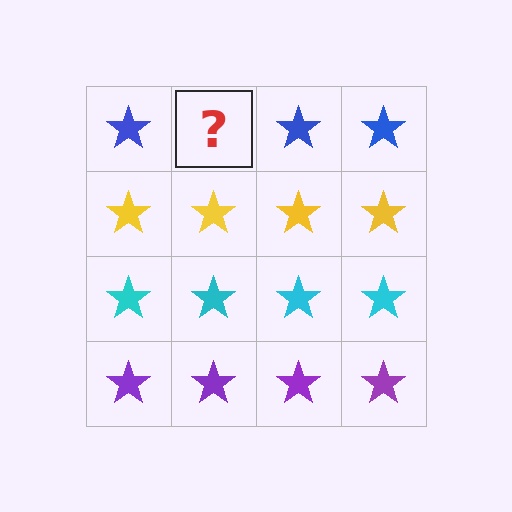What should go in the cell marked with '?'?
The missing cell should contain a blue star.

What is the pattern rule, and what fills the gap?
The rule is that each row has a consistent color. The gap should be filled with a blue star.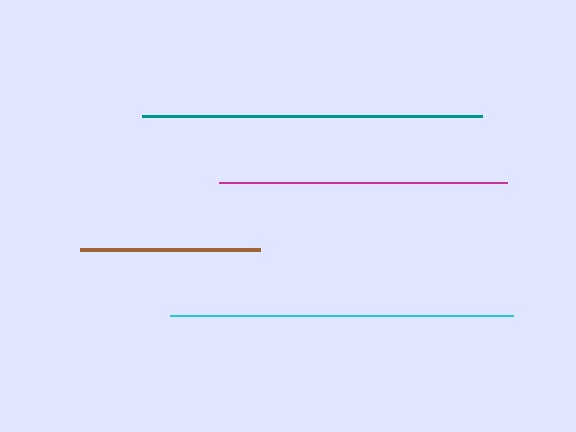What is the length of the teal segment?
The teal segment is approximately 340 pixels long.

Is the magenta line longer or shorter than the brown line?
The magenta line is longer than the brown line.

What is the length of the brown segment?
The brown segment is approximately 180 pixels long.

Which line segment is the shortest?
The brown line is the shortest at approximately 180 pixels.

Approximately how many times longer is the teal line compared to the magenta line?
The teal line is approximately 1.2 times the length of the magenta line.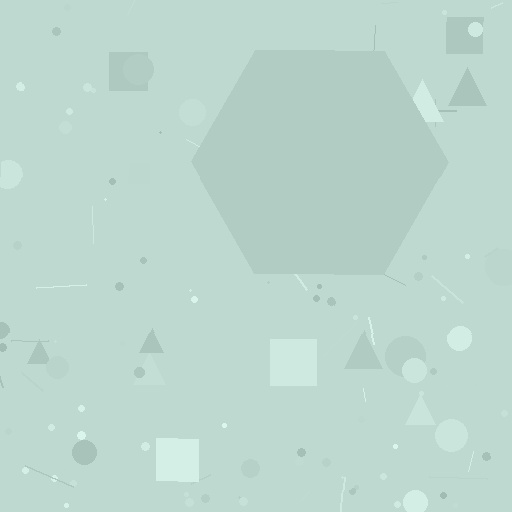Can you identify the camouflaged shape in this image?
The camouflaged shape is a hexagon.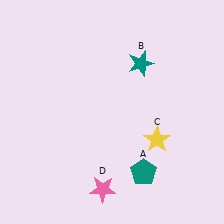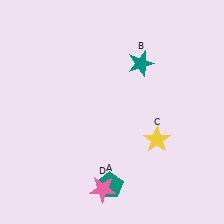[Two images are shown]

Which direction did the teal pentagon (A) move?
The teal pentagon (A) moved left.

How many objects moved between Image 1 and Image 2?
1 object moved between the two images.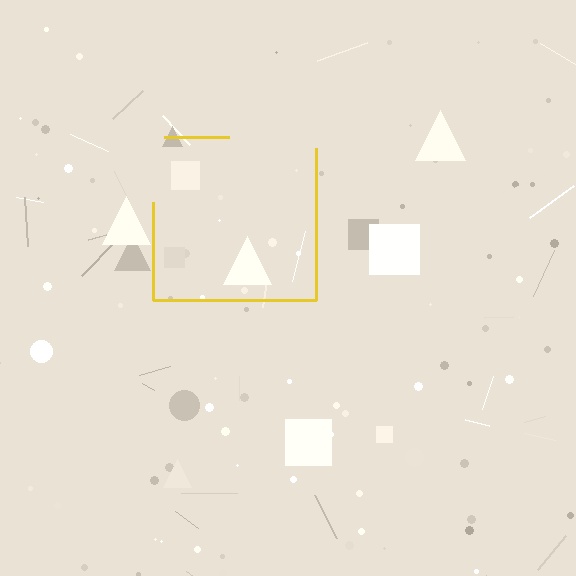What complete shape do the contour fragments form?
The contour fragments form a square.